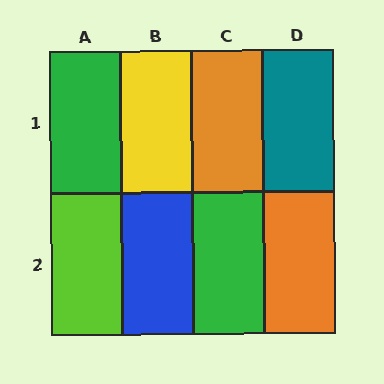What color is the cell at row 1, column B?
Yellow.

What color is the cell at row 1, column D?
Teal.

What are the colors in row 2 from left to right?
Lime, blue, green, orange.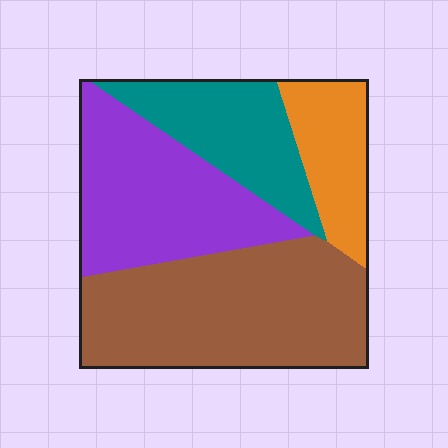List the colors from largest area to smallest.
From largest to smallest: brown, purple, teal, orange.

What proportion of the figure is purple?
Purple takes up about one quarter (1/4) of the figure.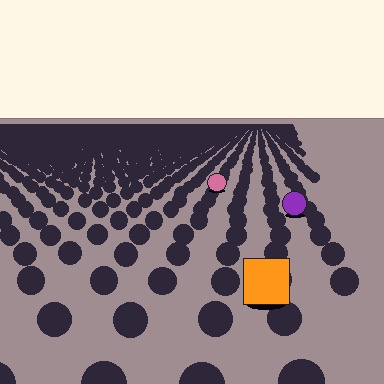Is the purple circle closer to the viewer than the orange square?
No. The orange square is closer — you can tell from the texture gradient: the ground texture is coarser near it.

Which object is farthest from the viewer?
The pink circle is farthest from the viewer. It appears smaller and the ground texture around it is denser.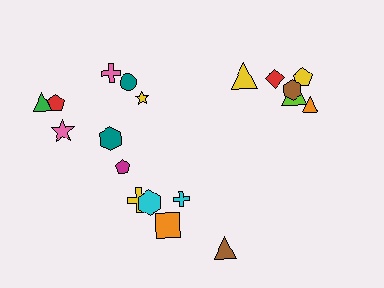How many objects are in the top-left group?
There are 8 objects.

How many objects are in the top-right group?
There are 6 objects.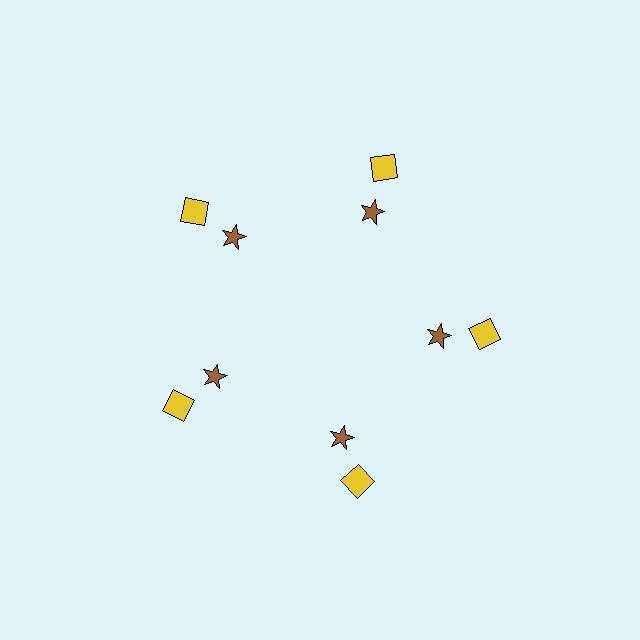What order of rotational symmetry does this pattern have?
This pattern has 5-fold rotational symmetry.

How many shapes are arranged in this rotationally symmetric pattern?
There are 10 shapes, arranged in 5 groups of 2.